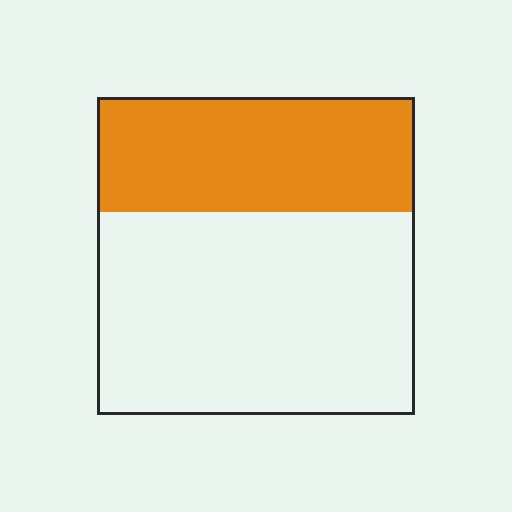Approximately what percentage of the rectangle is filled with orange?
Approximately 35%.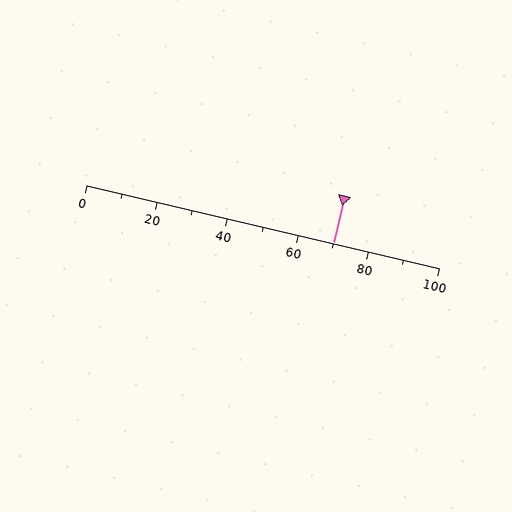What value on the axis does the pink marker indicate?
The marker indicates approximately 70.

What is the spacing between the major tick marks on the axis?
The major ticks are spaced 20 apart.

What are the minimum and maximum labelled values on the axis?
The axis runs from 0 to 100.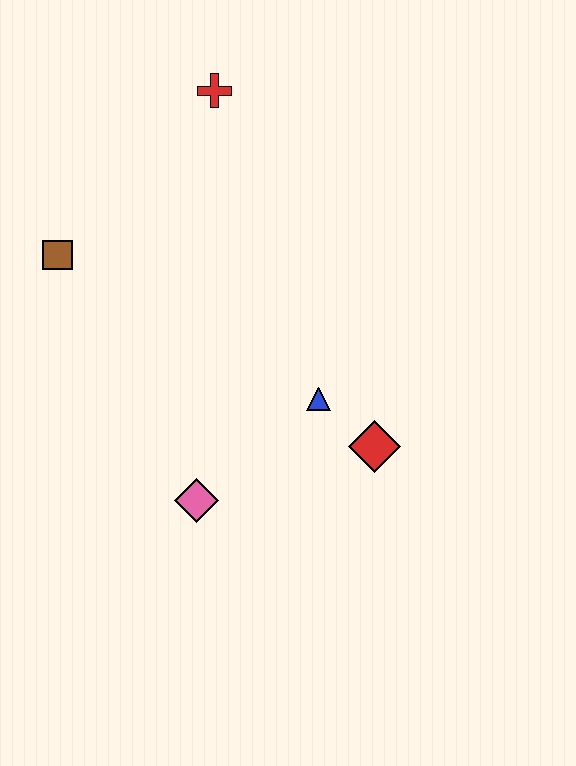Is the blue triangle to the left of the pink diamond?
No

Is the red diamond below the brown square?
Yes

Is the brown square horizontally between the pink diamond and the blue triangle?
No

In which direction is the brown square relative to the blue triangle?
The brown square is to the left of the blue triangle.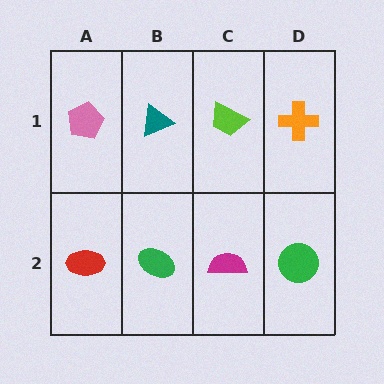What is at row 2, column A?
A red ellipse.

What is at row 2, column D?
A green circle.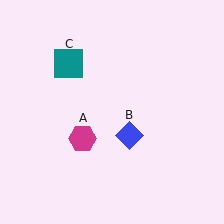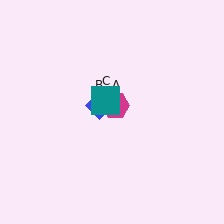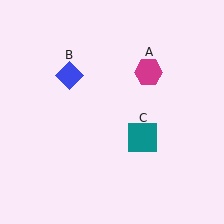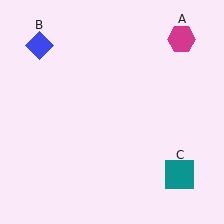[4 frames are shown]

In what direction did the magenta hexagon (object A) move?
The magenta hexagon (object A) moved up and to the right.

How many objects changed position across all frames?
3 objects changed position: magenta hexagon (object A), blue diamond (object B), teal square (object C).